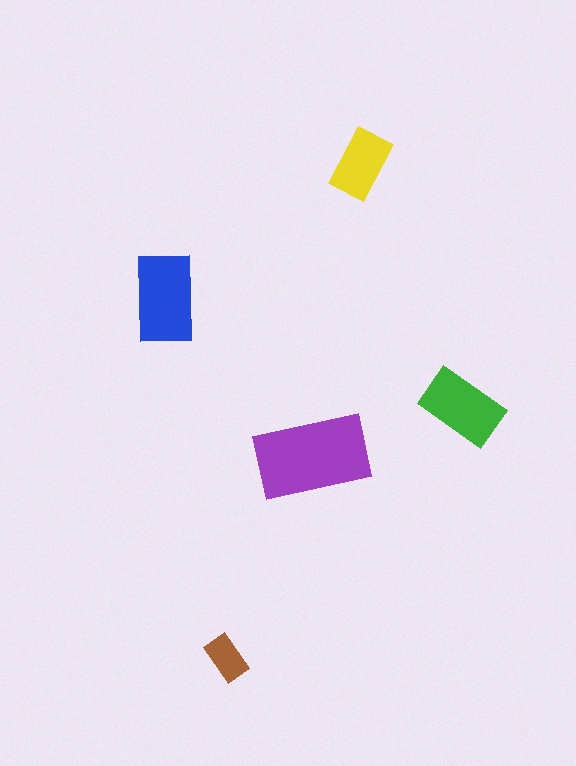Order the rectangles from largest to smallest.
the purple one, the blue one, the green one, the yellow one, the brown one.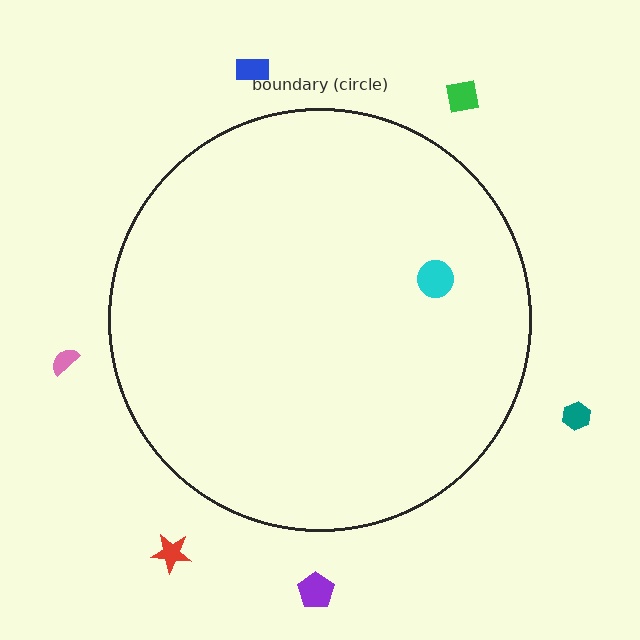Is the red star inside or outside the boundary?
Outside.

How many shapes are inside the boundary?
1 inside, 6 outside.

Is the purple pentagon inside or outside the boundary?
Outside.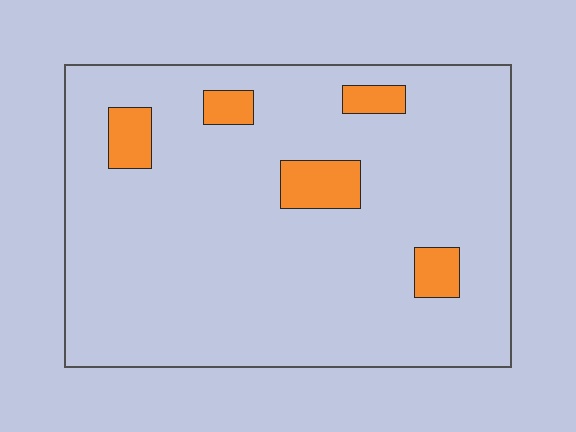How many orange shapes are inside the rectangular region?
5.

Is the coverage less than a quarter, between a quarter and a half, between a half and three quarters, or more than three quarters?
Less than a quarter.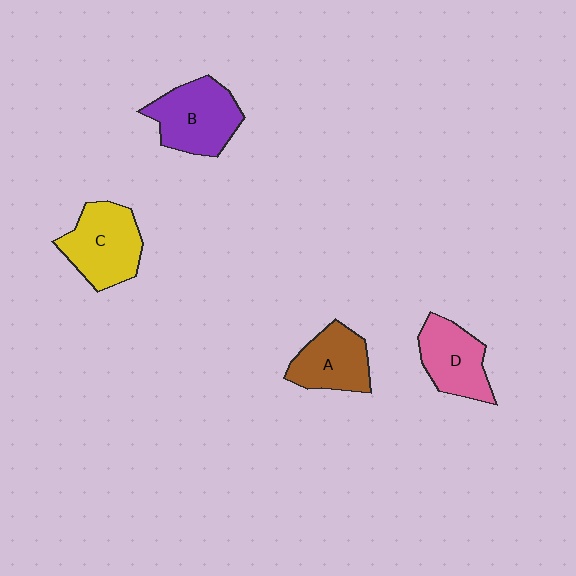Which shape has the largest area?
Shape B (purple).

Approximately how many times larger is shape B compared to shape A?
Approximately 1.3 times.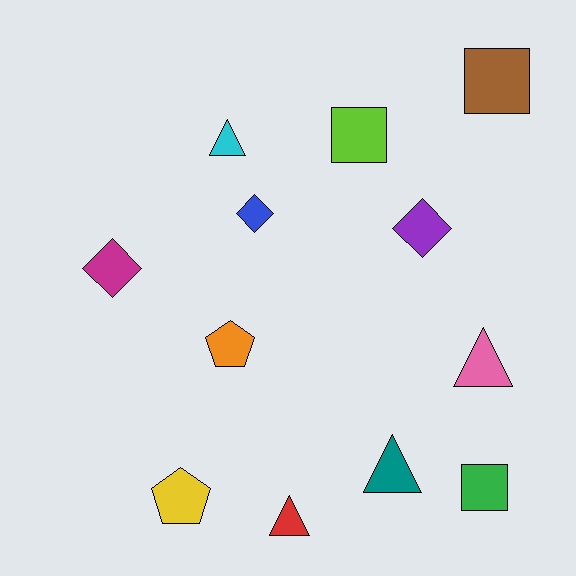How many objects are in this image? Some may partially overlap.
There are 12 objects.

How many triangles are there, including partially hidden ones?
There are 4 triangles.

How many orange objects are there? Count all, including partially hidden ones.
There is 1 orange object.